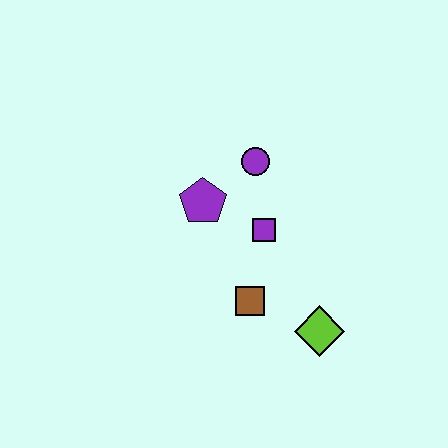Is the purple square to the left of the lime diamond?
Yes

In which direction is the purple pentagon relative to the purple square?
The purple pentagon is to the left of the purple square.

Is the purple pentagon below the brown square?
No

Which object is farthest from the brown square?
The purple circle is farthest from the brown square.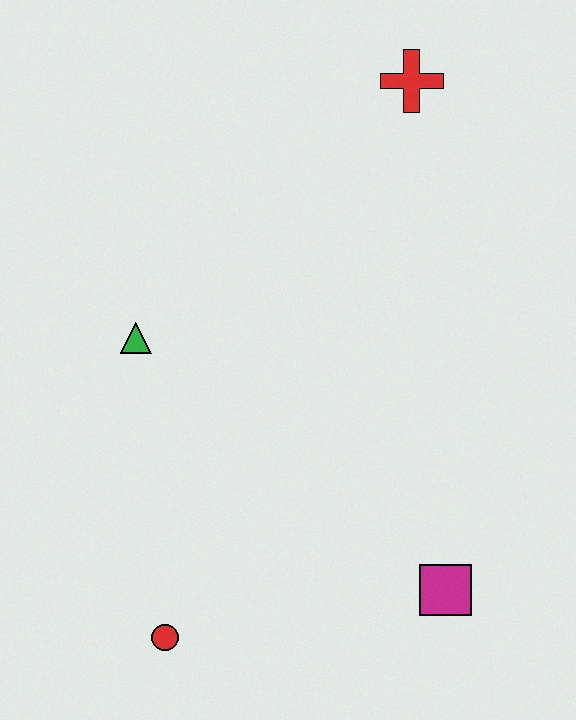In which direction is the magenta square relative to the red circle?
The magenta square is to the right of the red circle.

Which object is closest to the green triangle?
The red circle is closest to the green triangle.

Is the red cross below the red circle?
No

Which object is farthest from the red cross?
The red circle is farthest from the red cross.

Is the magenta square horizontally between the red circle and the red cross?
No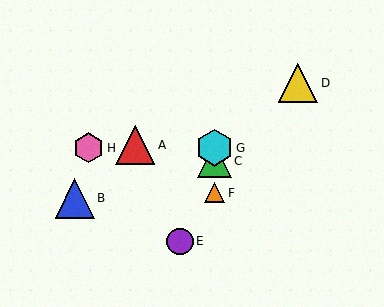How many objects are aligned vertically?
3 objects (C, F, G) are aligned vertically.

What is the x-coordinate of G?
Object G is at x≈214.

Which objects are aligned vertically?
Objects C, F, G are aligned vertically.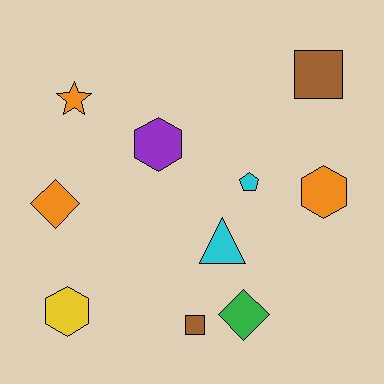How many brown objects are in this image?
There are 2 brown objects.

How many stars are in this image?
There is 1 star.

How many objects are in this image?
There are 10 objects.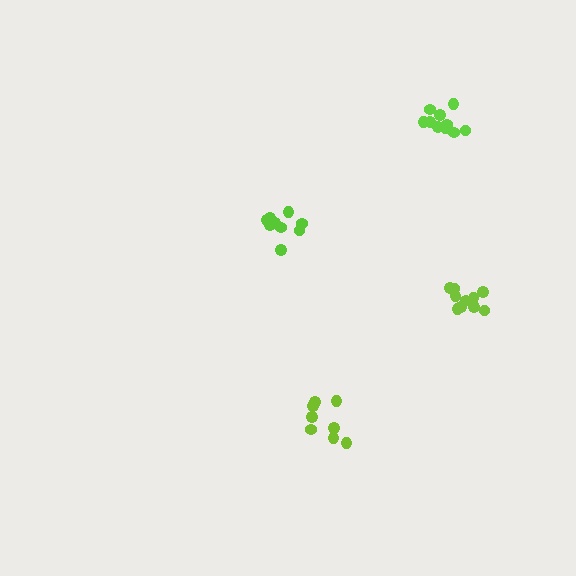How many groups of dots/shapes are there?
There are 4 groups.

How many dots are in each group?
Group 1: 10 dots, Group 2: 9 dots, Group 3: 8 dots, Group 4: 10 dots (37 total).